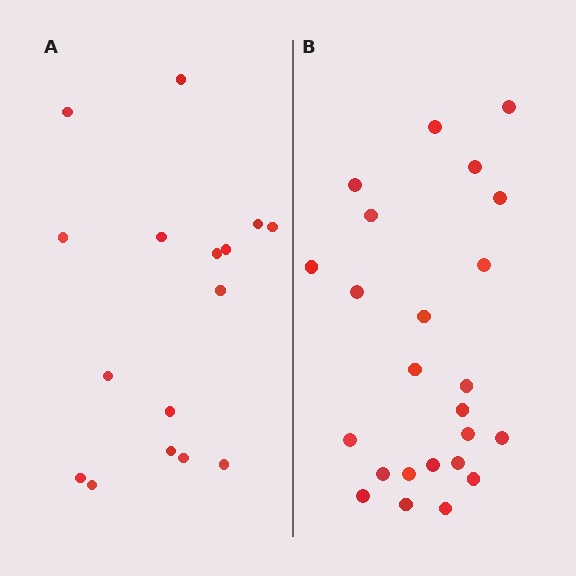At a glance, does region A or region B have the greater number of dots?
Region B (the right region) has more dots.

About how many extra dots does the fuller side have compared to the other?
Region B has roughly 8 or so more dots than region A.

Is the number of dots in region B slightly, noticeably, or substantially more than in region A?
Region B has substantially more. The ratio is roughly 1.5 to 1.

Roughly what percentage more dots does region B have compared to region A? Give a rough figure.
About 50% more.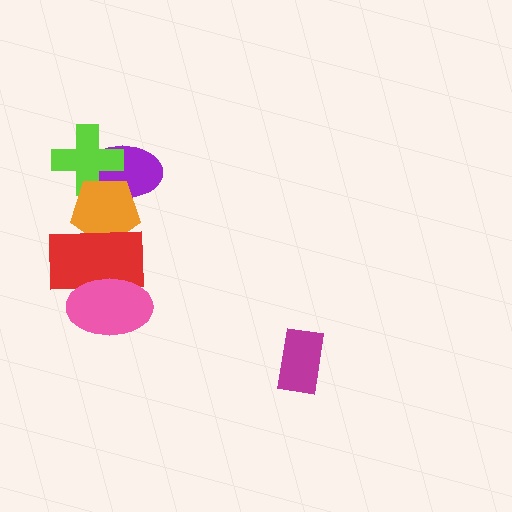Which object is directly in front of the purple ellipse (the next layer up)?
The lime cross is directly in front of the purple ellipse.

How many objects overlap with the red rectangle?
2 objects overlap with the red rectangle.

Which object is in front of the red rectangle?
The pink ellipse is in front of the red rectangle.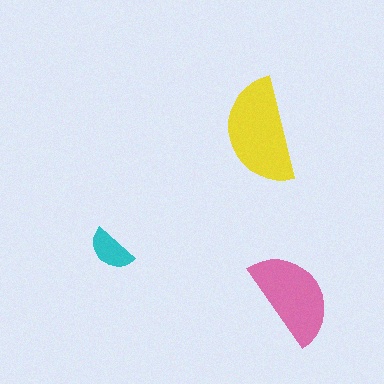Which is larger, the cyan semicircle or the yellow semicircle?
The yellow one.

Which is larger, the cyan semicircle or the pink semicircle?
The pink one.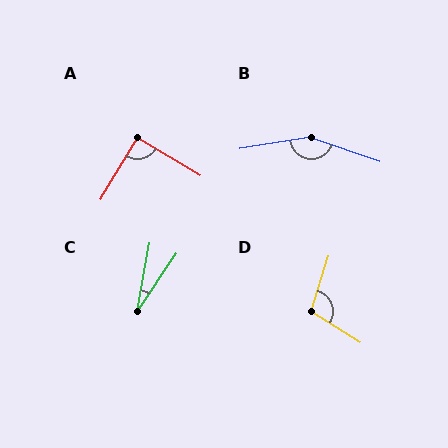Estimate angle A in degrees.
Approximately 90 degrees.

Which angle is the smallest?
C, at approximately 24 degrees.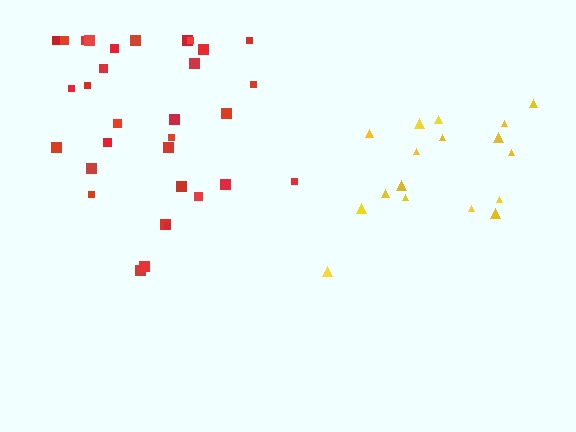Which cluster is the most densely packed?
Red.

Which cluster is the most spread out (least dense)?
Yellow.